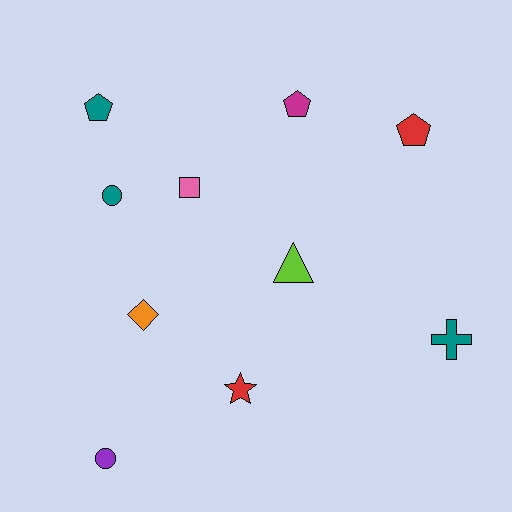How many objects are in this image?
There are 10 objects.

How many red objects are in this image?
There are 2 red objects.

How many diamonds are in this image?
There is 1 diamond.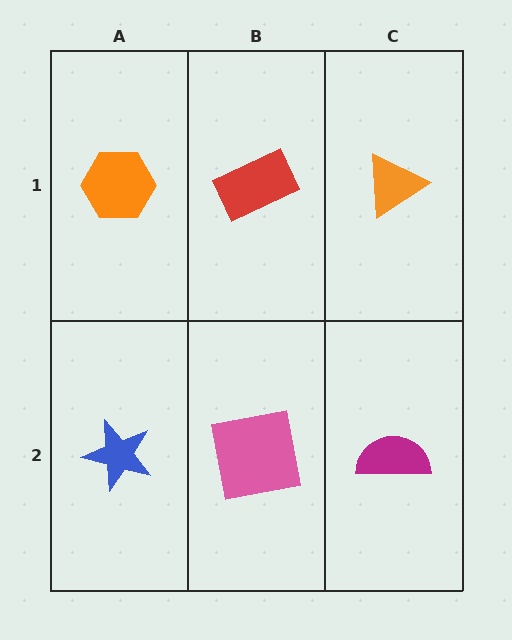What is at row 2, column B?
A pink square.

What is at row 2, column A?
A blue star.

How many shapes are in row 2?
3 shapes.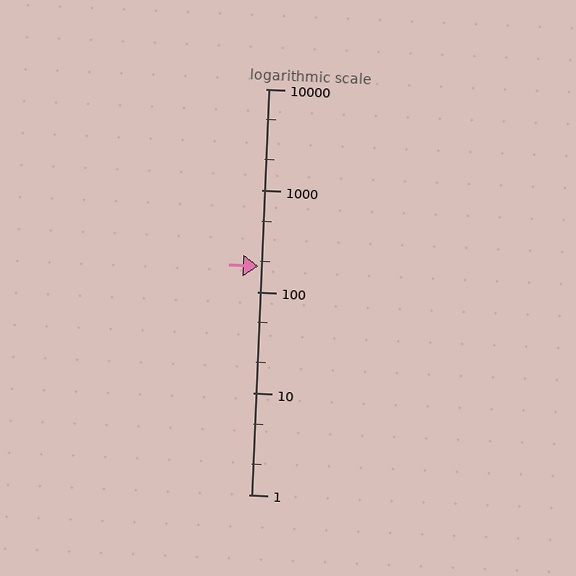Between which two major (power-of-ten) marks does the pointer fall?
The pointer is between 100 and 1000.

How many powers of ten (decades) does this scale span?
The scale spans 4 decades, from 1 to 10000.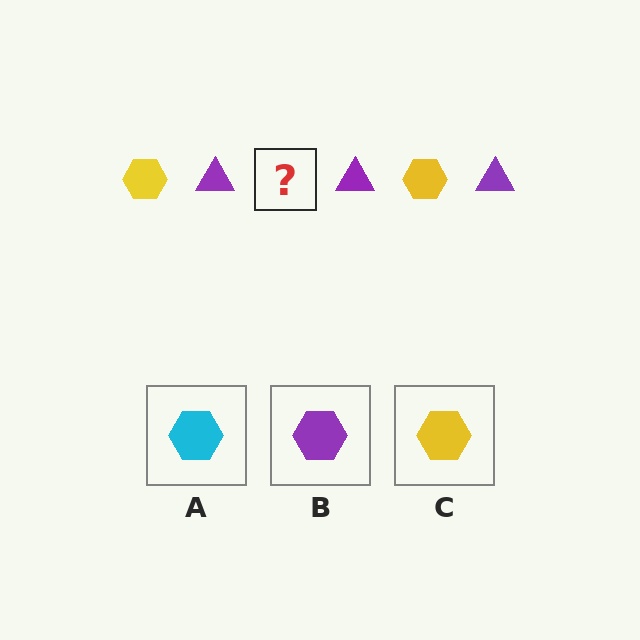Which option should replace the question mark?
Option C.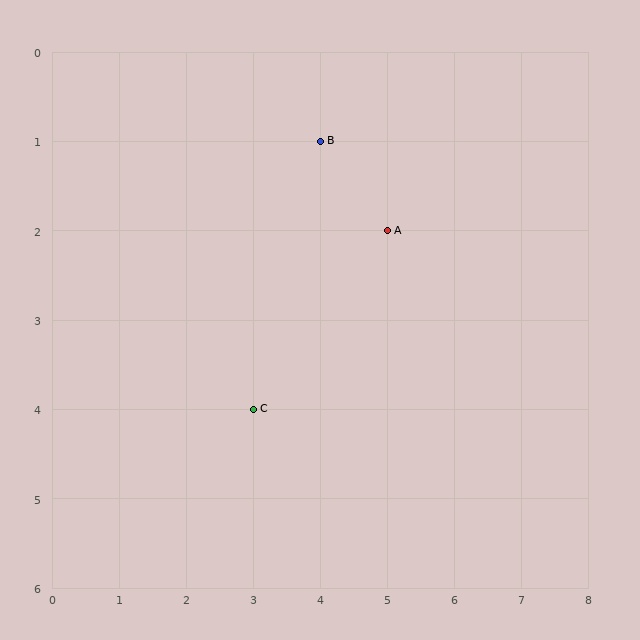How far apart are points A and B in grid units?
Points A and B are 1 column and 1 row apart (about 1.4 grid units diagonally).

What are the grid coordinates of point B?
Point B is at grid coordinates (4, 1).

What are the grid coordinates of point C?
Point C is at grid coordinates (3, 4).